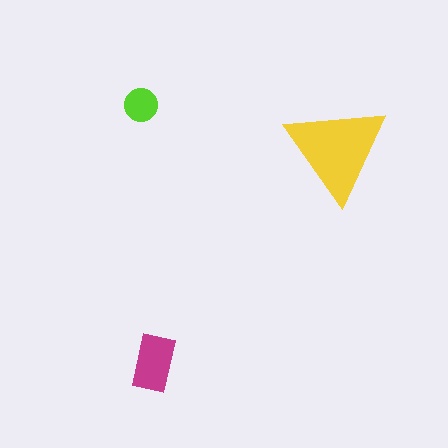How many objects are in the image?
There are 3 objects in the image.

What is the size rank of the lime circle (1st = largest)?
3rd.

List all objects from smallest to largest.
The lime circle, the magenta rectangle, the yellow triangle.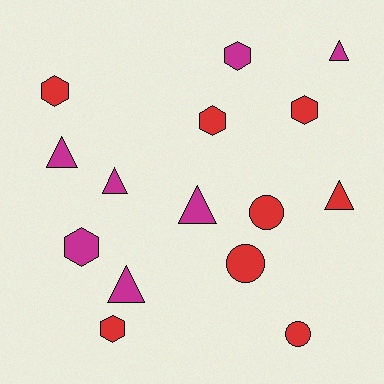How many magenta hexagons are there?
There are 2 magenta hexagons.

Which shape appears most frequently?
Hexagon, with 6 objects.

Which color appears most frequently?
Red, with 8 objects.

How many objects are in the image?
There are 15 objects.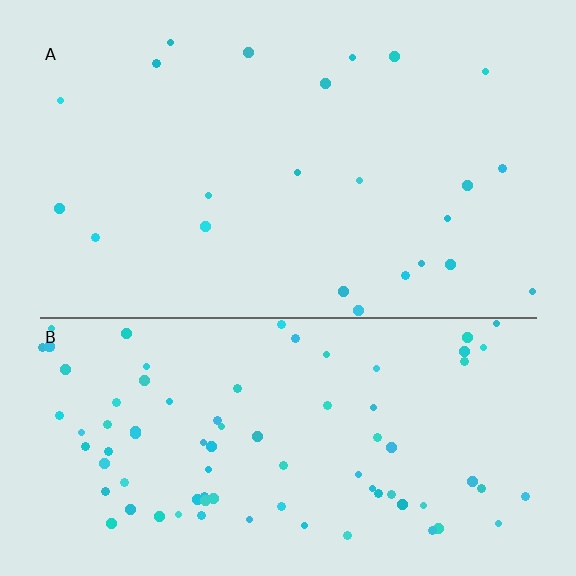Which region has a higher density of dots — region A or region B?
B (the bottom).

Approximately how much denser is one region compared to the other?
Approximately 3.7× — region B over region A.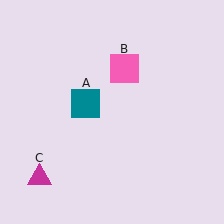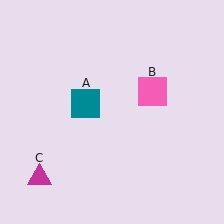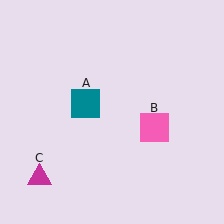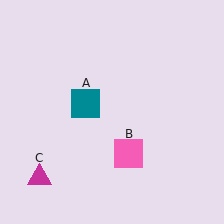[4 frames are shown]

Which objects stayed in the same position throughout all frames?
Teal square (object A) and magenta triangle (object C) remained stationary.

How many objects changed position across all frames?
1 object changed position: pink square (object B).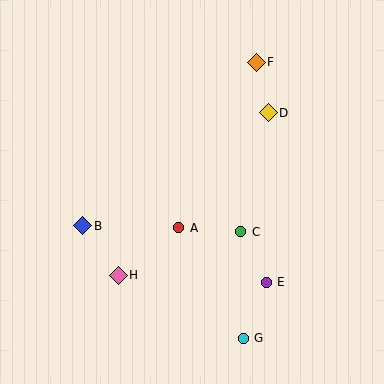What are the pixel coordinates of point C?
Point C is at (241, 232).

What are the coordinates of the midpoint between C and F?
The midpoint between C and F is at (249, 147).